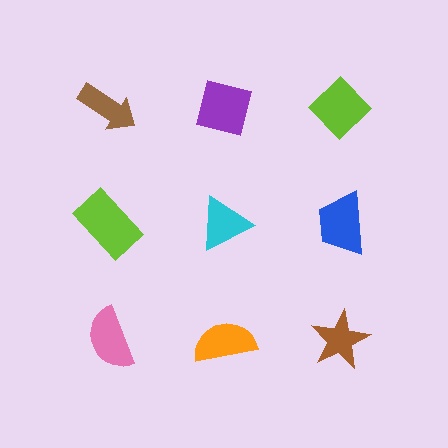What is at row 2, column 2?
A cyan triangle.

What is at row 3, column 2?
An orange semicircle.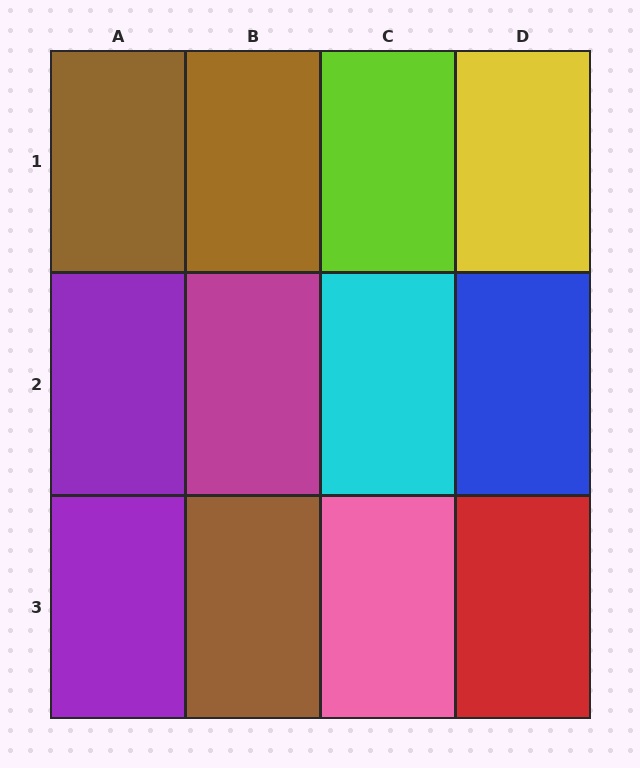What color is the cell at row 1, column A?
Brown.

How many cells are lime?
1 cell is lime.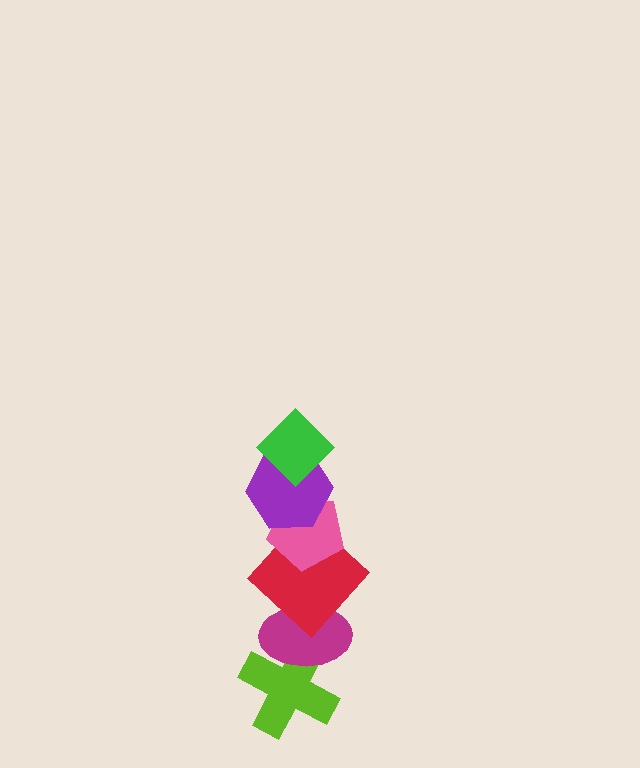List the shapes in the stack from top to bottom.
From top to bottom: the green diamond, the purple hexagon, the pink pentagon, the red diamond, the magenta ellipse, the lime cross.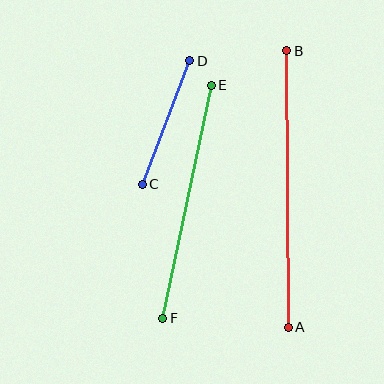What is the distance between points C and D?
The distance is approximately 132 pixels.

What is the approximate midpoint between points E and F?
The midpoint is at approximately (187, 202) pixels.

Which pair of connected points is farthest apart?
Points A and B are farthest apart.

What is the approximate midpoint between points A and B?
The midpoint is at approximately (287, 189) pixels.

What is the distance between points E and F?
The distance is approximately 238 pixels.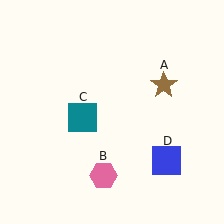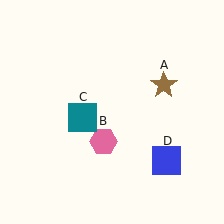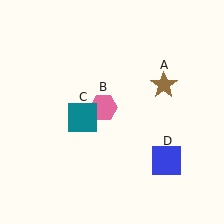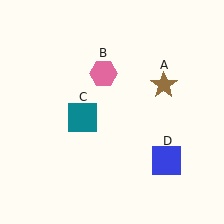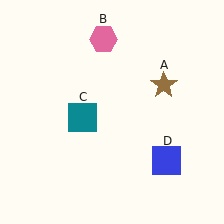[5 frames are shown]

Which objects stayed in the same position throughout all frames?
Brown star (object A) and teal square (object C) and blue square (object D) remained stationary.